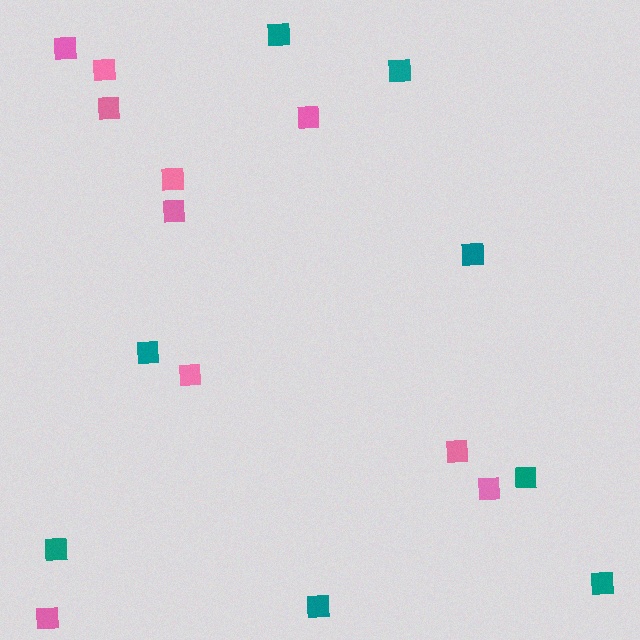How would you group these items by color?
There are 2 groups: one group of teal squares (8) and one group of pink squares (10).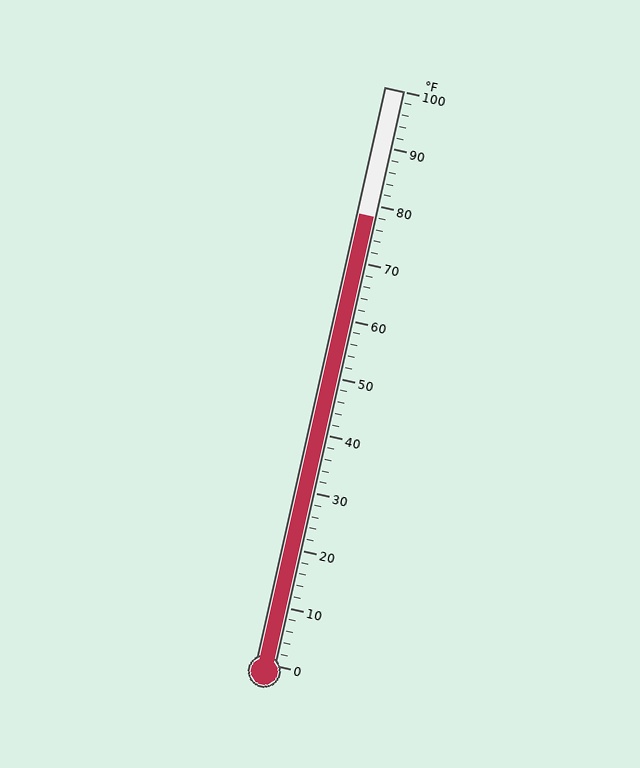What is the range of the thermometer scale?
The thermometer scale ranges from 0°F to 100°F.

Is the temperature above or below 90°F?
The temperature is below 90°F.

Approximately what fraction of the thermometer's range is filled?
The thermometer is filled to approximately 80% of its range.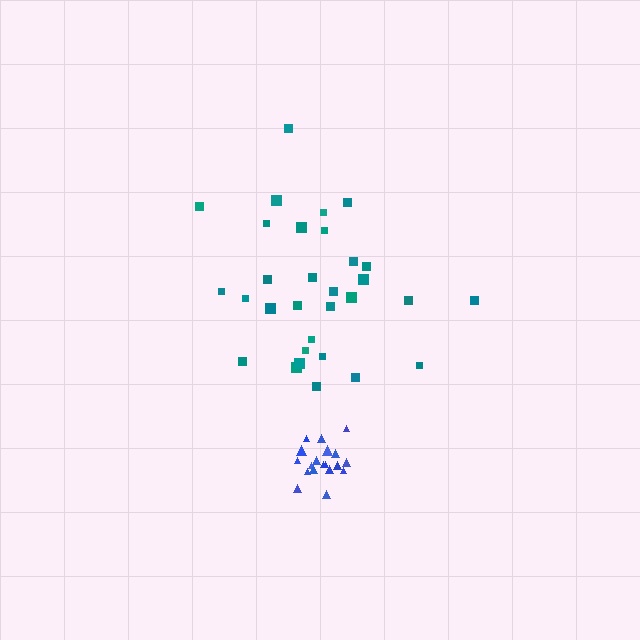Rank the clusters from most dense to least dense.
blue, teal.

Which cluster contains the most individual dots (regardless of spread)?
Teal (31).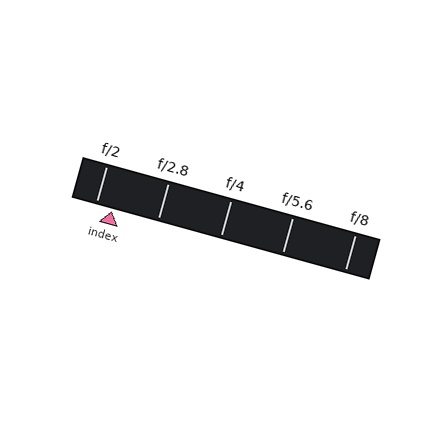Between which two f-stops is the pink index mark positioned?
The index mark is between f/2 and f/2.8.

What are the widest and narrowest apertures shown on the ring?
The widest aperture shown is f/2 and the narrowest is f/8.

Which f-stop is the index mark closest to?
The index mark is closest to f/2.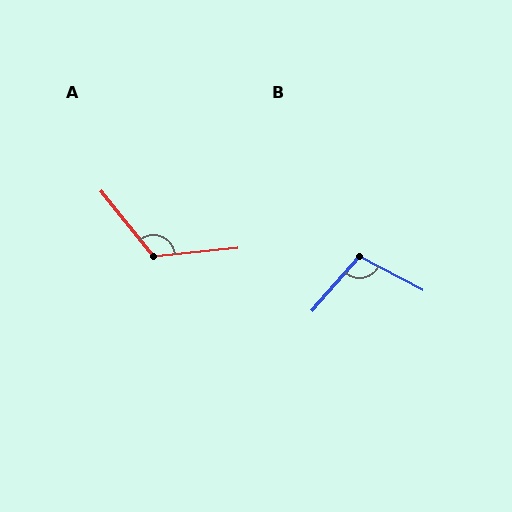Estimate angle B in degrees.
Approximately 103 degrees.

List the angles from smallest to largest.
B (103°), A (123°).